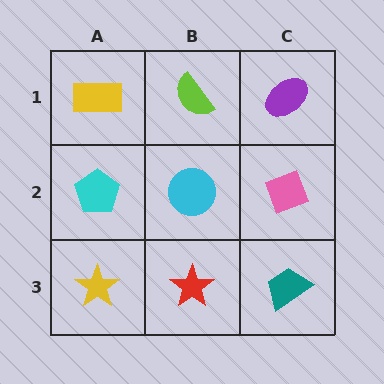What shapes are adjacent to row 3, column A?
A cyan pentagon (row 2, column A), a red star (row 3, column B).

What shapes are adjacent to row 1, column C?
A pink diamond (row 2, column C), a lime semicircle (row 1, column B).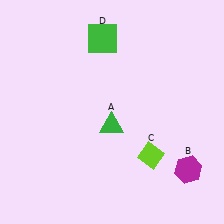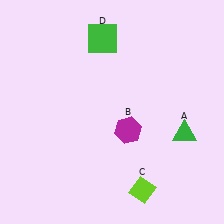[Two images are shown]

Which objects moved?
The objects that moved are: the green triangle (A), the magenta hexagon (B), the lime diamond (C).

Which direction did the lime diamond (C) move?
The lime diamond (C) moved down.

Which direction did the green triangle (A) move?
The green triangle (A) moved right.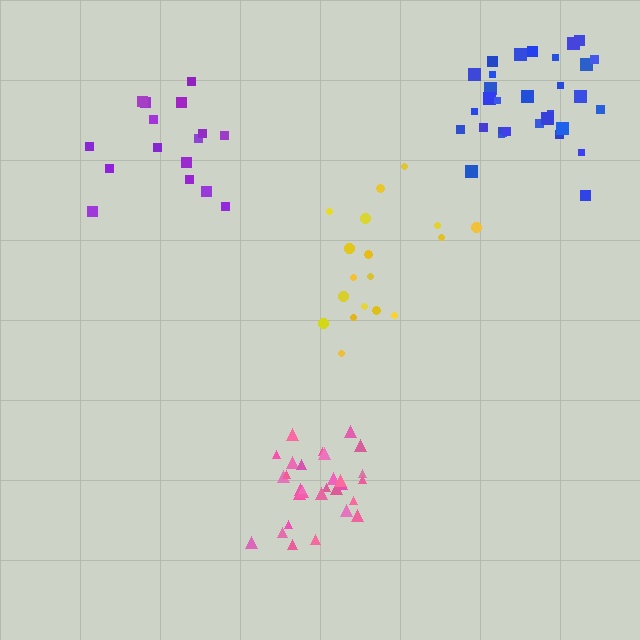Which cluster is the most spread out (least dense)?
Yellow.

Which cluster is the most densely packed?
Pink.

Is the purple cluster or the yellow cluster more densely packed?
Purple.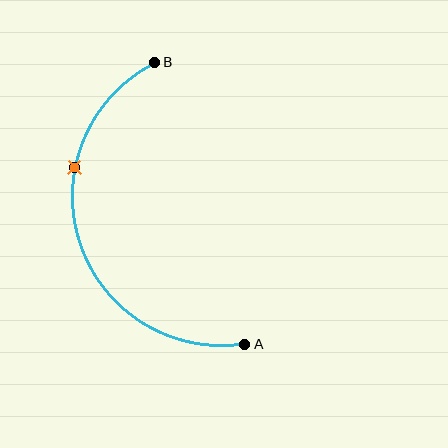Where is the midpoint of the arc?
The arc midpoint is the point on the curve farthest from the straight line joining A and B. It sits to the left of that line.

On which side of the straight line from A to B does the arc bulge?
The arc bulges to the left of the straight line connecting A and B.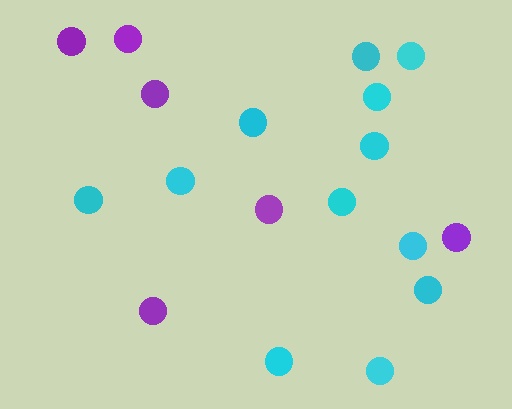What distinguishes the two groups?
There are 2 groups: one group of cyan circles (12) and one group of purple circles (6).